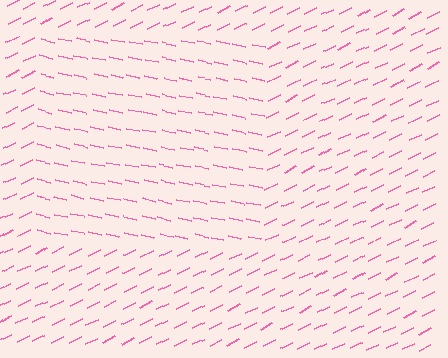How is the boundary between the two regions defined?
The boundary is defined purely by a change in line orientation (approximately 38 degrees difference). All lines are the same color and thickness.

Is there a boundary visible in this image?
Yes, there is a texture boundary formed by a change in line orientation.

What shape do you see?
I see a rectangle.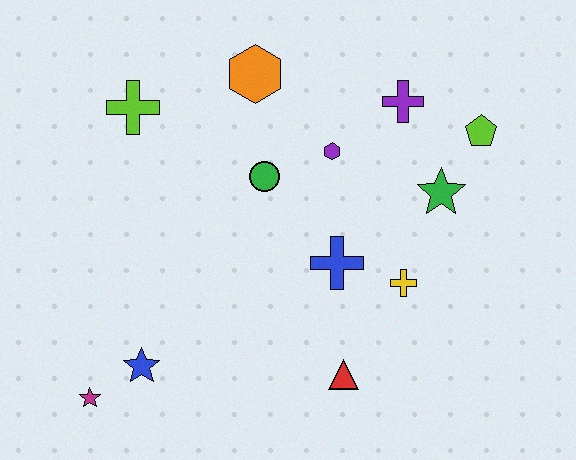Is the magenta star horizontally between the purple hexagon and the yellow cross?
No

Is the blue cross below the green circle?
Yes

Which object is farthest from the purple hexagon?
The magenta star is farthest from the purple hexagon.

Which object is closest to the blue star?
The magenta star is closest to the blue star.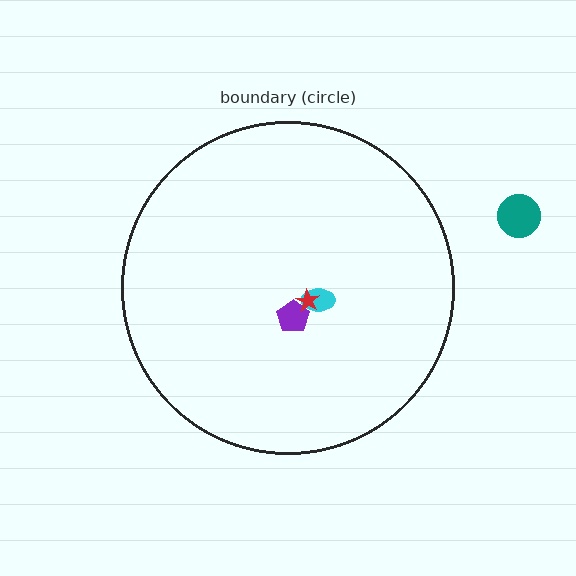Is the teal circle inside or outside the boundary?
Outside.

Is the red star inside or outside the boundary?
Inside.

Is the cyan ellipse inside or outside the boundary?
Inside.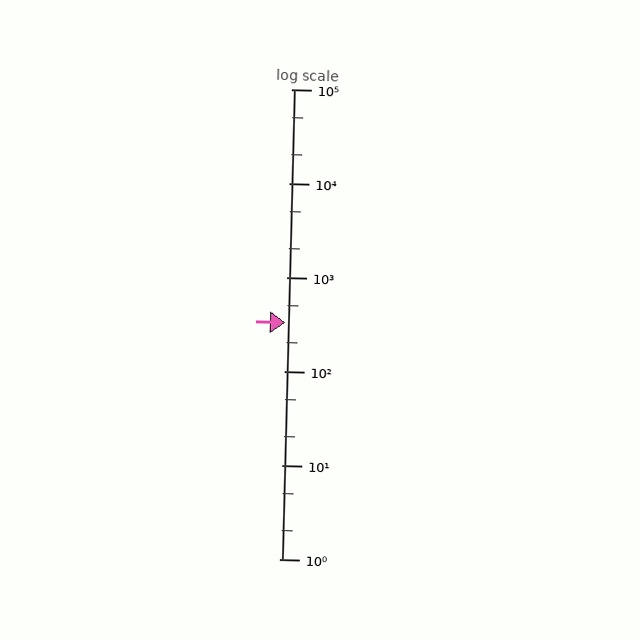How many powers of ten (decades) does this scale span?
The scale spans 5 decades, from 1 to 100000.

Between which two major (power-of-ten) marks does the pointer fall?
The pointer is between 100 and 1000.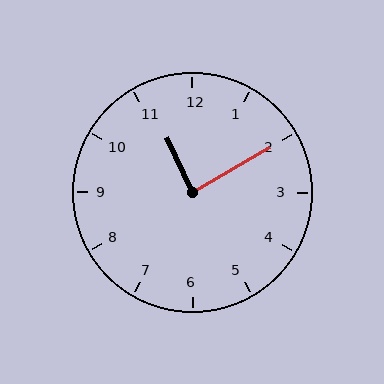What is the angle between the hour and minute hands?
Approximately 85 degrees.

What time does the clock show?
11:10.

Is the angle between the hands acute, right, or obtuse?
It is right.